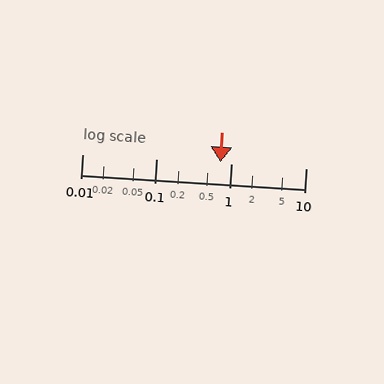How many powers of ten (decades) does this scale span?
The scale spans 3 decades, from 0.01 to 10.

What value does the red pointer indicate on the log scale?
The pointer indicates approximately 0.72.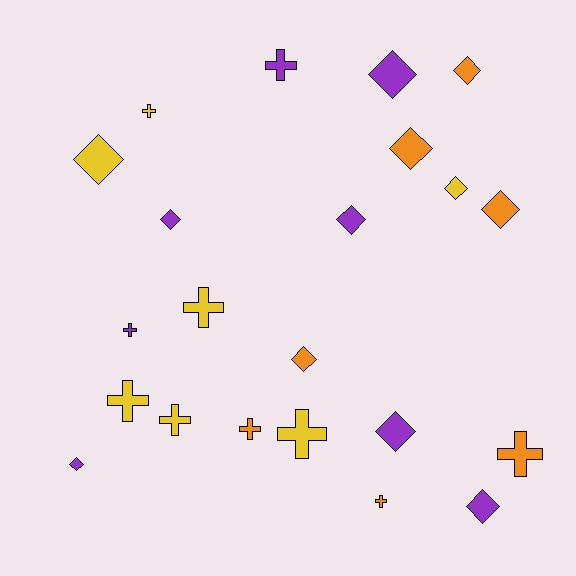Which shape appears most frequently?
Diamond, with 12 objects.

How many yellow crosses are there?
There are 5 yellow crosses.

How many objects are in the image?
There are 22 objects.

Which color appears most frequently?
Purple, with 8 objects.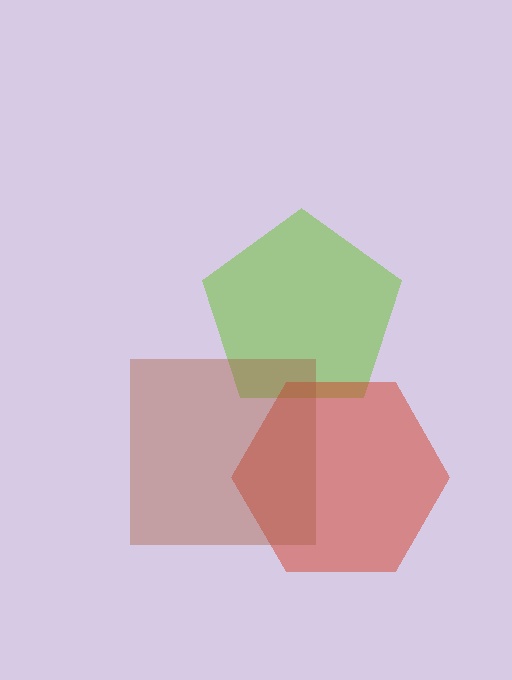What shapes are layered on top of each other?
The layered shapes are: a lime pentagon, a red hexagon, a brown square.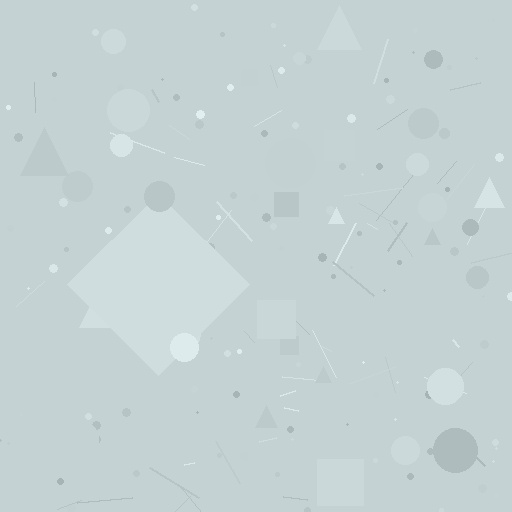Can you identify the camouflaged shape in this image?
The camouflaged shape is a diamond.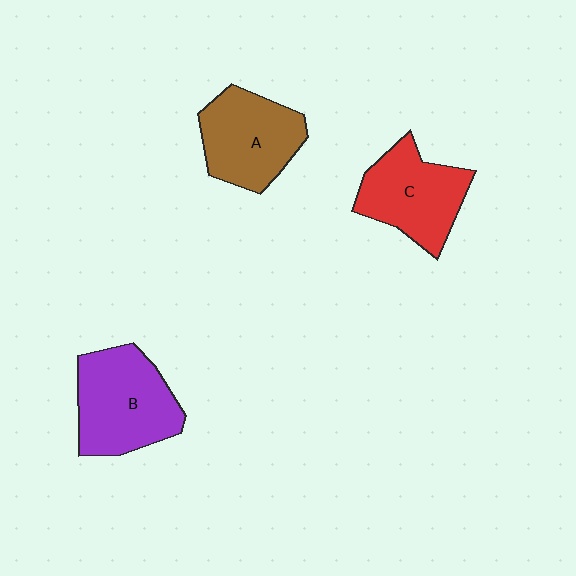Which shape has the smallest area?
Shape C (red).